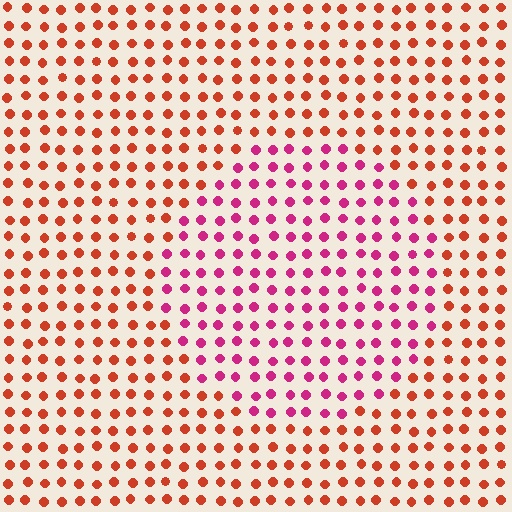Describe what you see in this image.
The image is filled with small red elements in a uniform arrangement. A circle-shaped region is visible where the elements are tinted to a slightly different hue, forming a subtle color boundary.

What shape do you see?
I see a circle.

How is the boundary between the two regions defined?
The boundary is defined purely by a slight shift in hue (about 43 degrees). Spacing, size, and orientation are identical on both sides.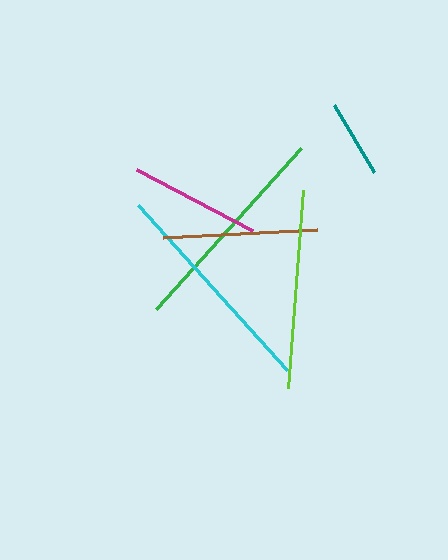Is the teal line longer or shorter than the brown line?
The brown line is longer than the teal line.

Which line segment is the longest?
The cyan line is the longest at approximately 222 pixels.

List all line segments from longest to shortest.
From longest to shortest: cyan, green, lime, brown, magenta, teal.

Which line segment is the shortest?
The teal line is the shortest at approximately 78 pixels.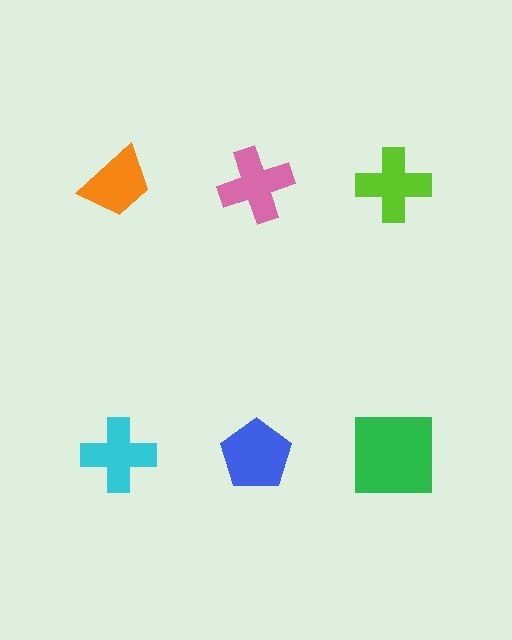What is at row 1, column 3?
A lime cross.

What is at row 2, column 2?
A blue pentagon.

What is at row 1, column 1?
An orange trapezoid.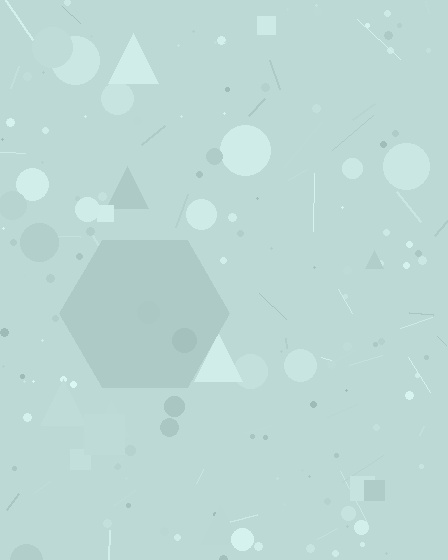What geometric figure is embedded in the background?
A hexagon is embedded in the background.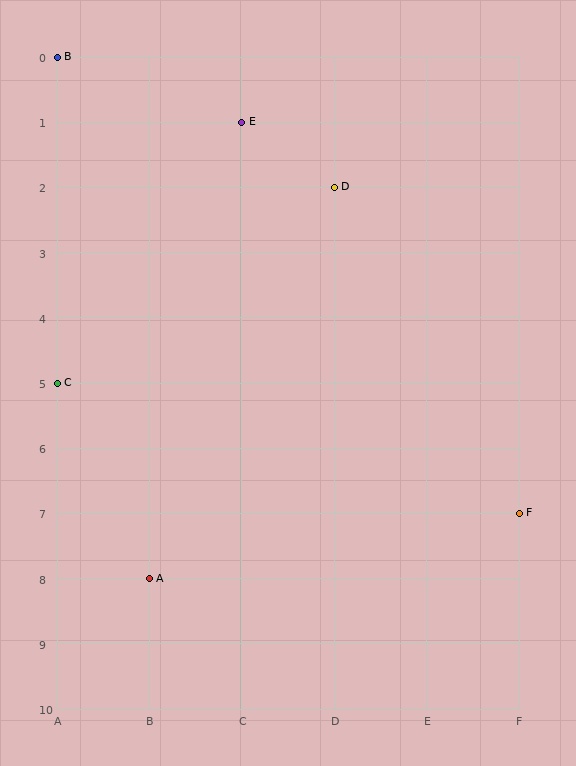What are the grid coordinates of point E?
Point E is at grid coordinates (C, 1).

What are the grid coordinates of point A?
Point A is at grid coordinates (B, 8).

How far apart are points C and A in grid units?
Points C and A are 1 column and 3 rows apart (about 3.2 grid units diagonally).